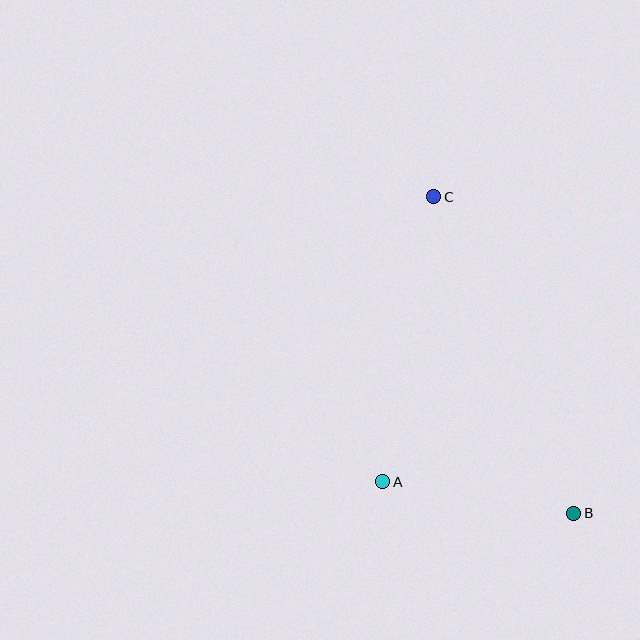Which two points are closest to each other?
Points A and B are closest to each other.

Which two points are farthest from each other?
Points B and C are farthest from each other.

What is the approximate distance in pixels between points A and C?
The distance between A and C is approximately 289 pixels.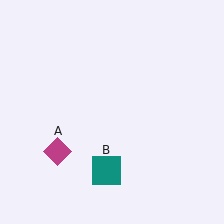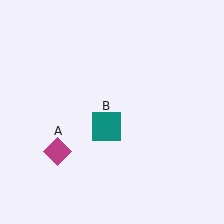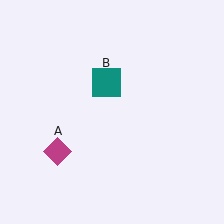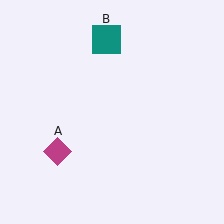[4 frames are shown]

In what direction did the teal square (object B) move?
The teal square (object B) moved up.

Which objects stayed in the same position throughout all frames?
Magenta diamond (object A) remained stationary.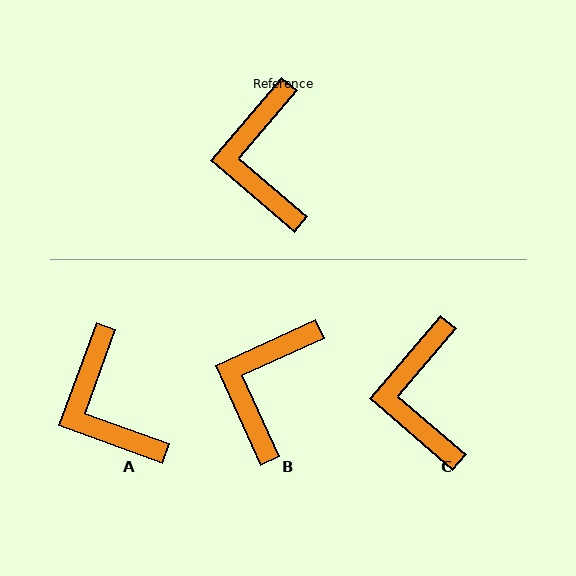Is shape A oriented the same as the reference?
No, it is off by about 21 degrees.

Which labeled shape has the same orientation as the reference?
C.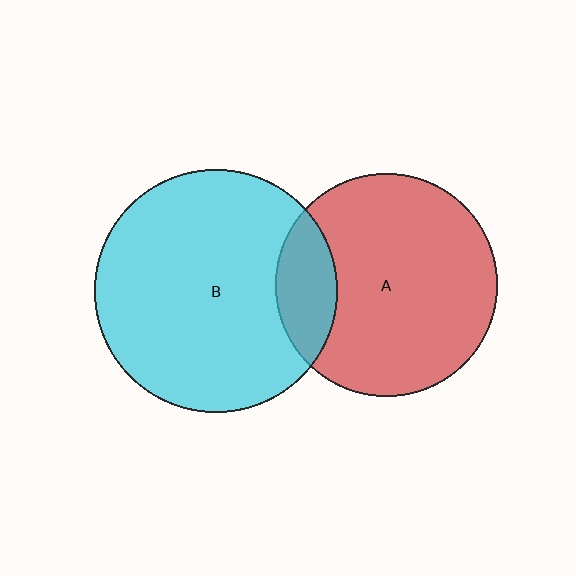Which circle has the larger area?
Circle B (cyan).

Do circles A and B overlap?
Yes.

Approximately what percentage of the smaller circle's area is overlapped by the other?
Approximately 15%.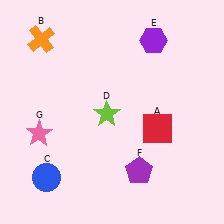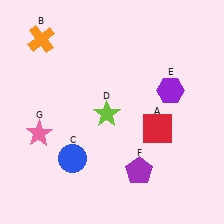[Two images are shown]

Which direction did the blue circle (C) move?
The blue circle (C) moved right.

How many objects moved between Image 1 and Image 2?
2 objects moved between the two images.